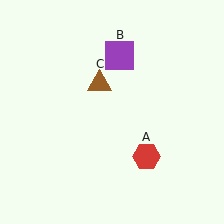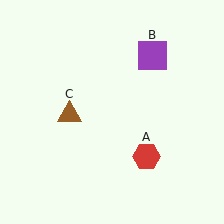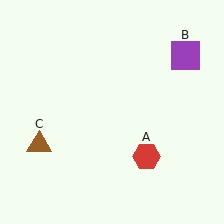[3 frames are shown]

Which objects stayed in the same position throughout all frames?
Red hexagon (object A) remained stationary.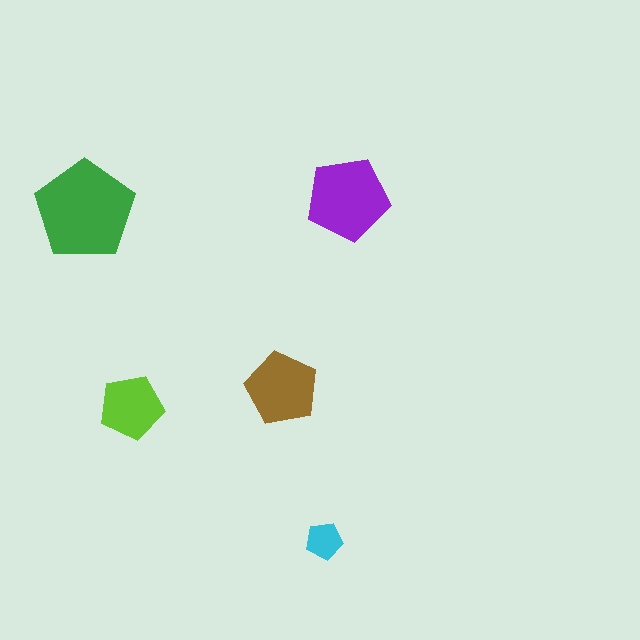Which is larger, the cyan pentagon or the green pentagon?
The green one.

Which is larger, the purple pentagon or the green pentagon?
The green one.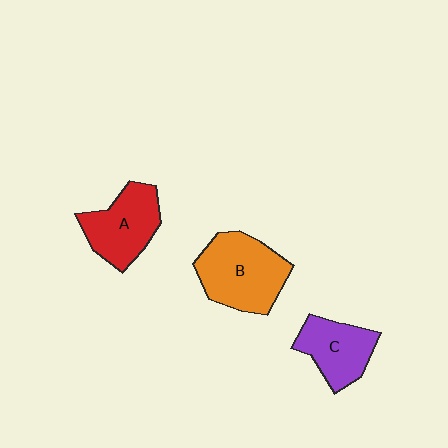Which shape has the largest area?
Shape B (orange).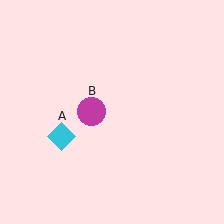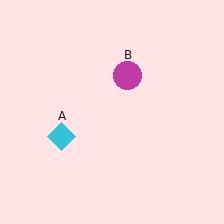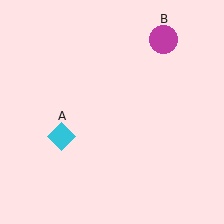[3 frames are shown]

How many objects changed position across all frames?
1 object changed position: magenta circle (object B).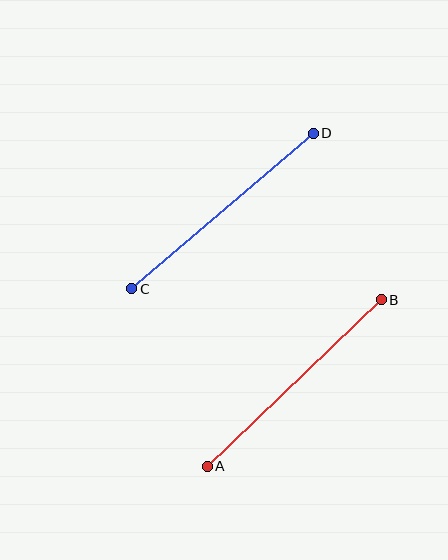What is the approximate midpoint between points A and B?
The midpoint is at approximately (294, 383) pixels.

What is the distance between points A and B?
The distance is approximately 241 pixels.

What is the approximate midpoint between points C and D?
The midpoint is at approximately (223, 211) pixels.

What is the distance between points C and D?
The distance is approximately 239 pixels.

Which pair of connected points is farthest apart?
Points A and B are farthest apart.